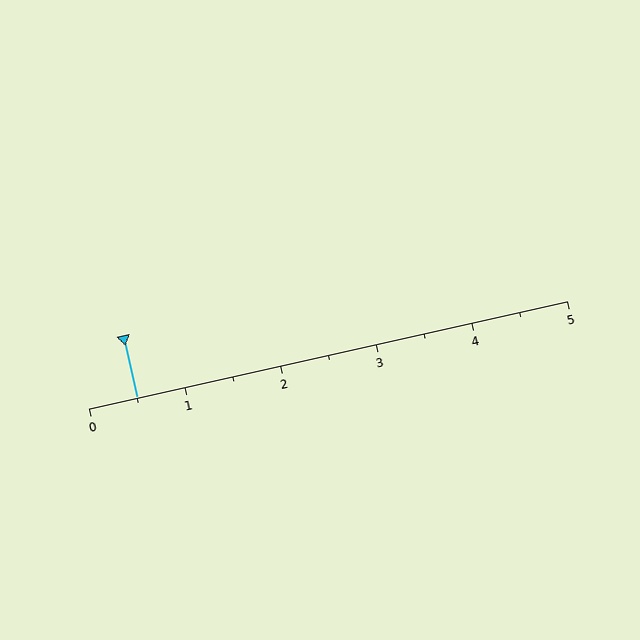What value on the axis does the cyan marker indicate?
The marker indicates approximately 0.5.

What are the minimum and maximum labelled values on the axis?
The axis runs from 0 to 5.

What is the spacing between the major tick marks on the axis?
The major ticks are spaced 1 apart.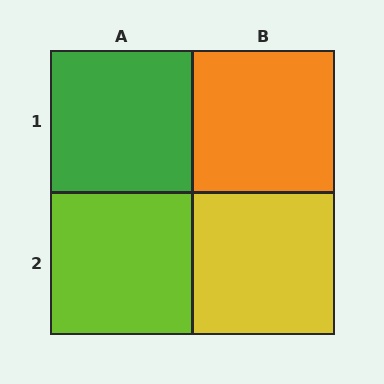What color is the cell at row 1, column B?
Orange.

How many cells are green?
1 cell is green.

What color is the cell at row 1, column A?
Green.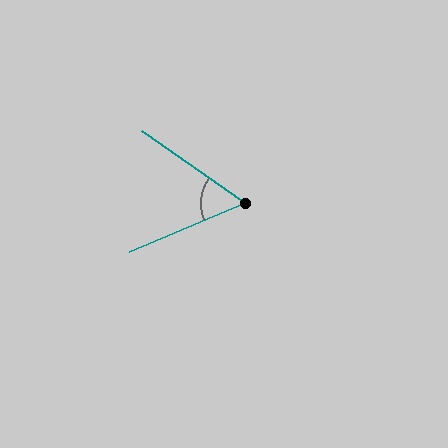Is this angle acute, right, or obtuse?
It is acute.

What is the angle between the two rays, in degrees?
Approximately 58 degrees.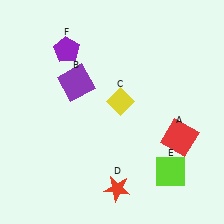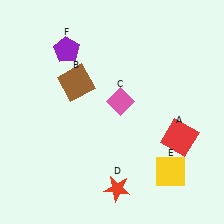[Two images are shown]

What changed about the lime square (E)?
In Image 1, E is lime. In Image 2, it changed to yellow.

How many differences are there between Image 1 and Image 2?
There are 3 differences between the two images.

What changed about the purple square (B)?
In Image 1, B is purple. In Image 2, it changed to brown.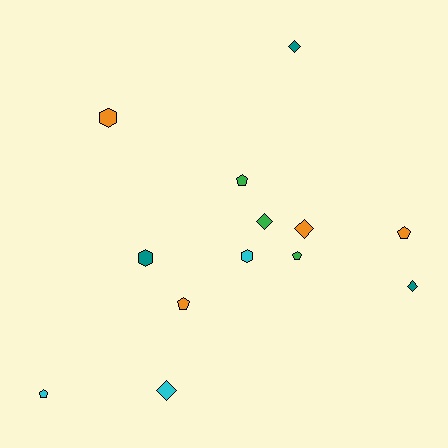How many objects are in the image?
There are 13 objects.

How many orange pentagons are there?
There are 2 orange pentagons.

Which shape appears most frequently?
Pentagon, with 5 objects.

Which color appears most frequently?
Orange, with 4 objects.